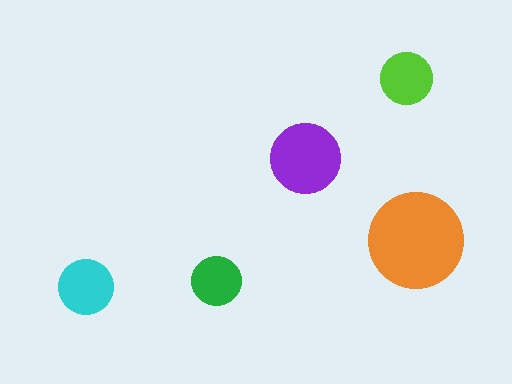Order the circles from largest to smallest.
the orange one, the purple one, the cyan one, the lime one, the green one.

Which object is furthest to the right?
The orange circle is rightmost.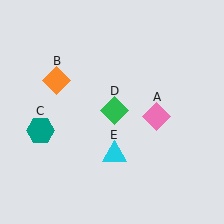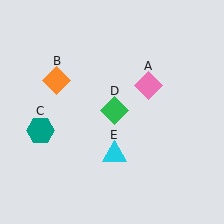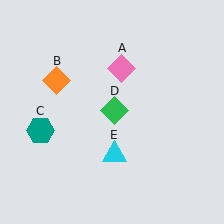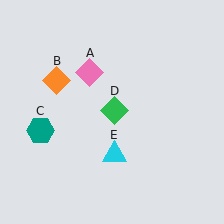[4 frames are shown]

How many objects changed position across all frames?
1 object changed position: pink diamond (object A).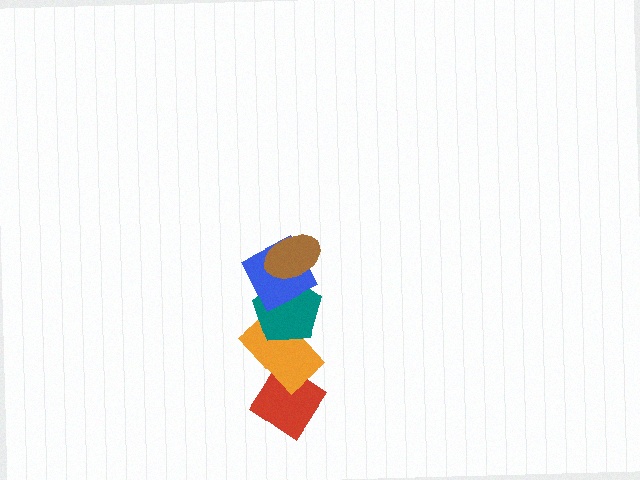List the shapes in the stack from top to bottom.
From top to bottom: the brown ellipse, the blue square, the teal pentagon, the orange rectangle, the red diamond.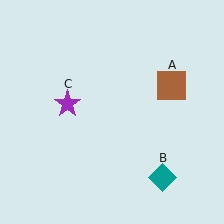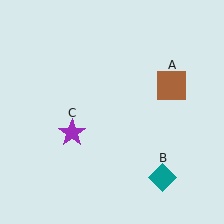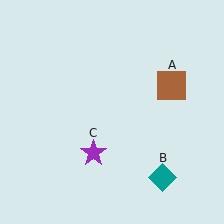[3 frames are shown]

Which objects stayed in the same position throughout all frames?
Brown square (object A) and teal diamond (object B) remained stationary.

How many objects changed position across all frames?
1 object changed position: purple star (object C).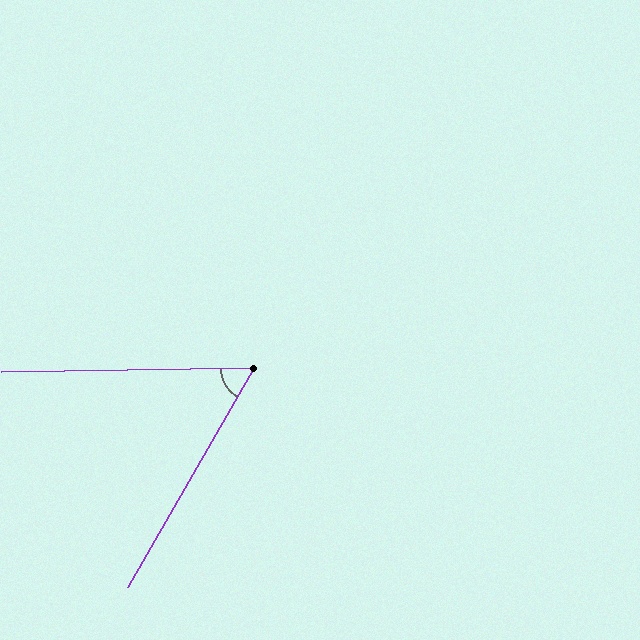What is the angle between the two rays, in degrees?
Approximately 59 degrees.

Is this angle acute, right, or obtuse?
It is acute.